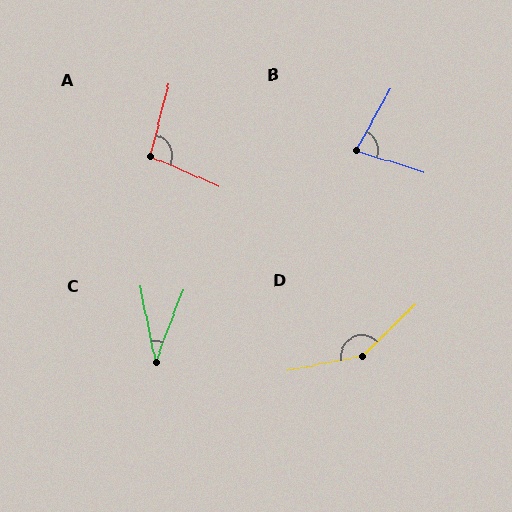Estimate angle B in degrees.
Approximately 78 degrees.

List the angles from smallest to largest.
C (32°), B (78°), A (99°), D (147°).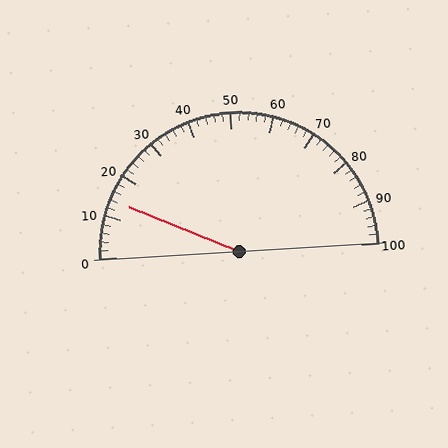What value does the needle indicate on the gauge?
The needle indicates approximately 14.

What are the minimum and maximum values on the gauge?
The gauge ranges from 0 to 100.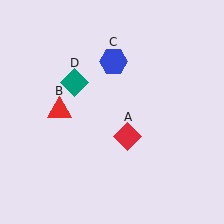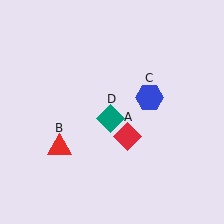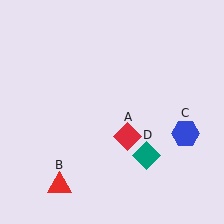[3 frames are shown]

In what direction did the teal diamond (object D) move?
The teal diamond (object D) moved down and to the right.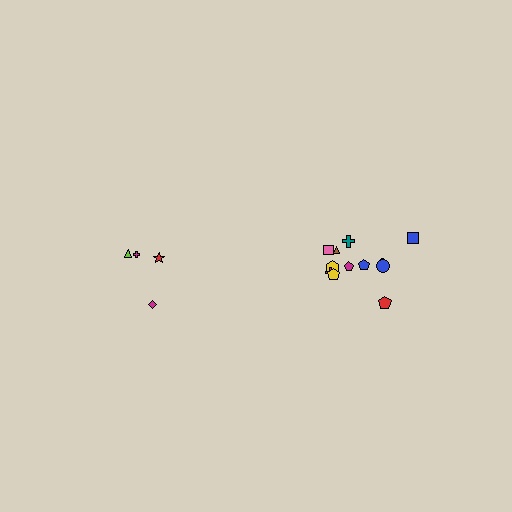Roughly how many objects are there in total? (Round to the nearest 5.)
Roughly 15 objects in total.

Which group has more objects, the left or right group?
The right group.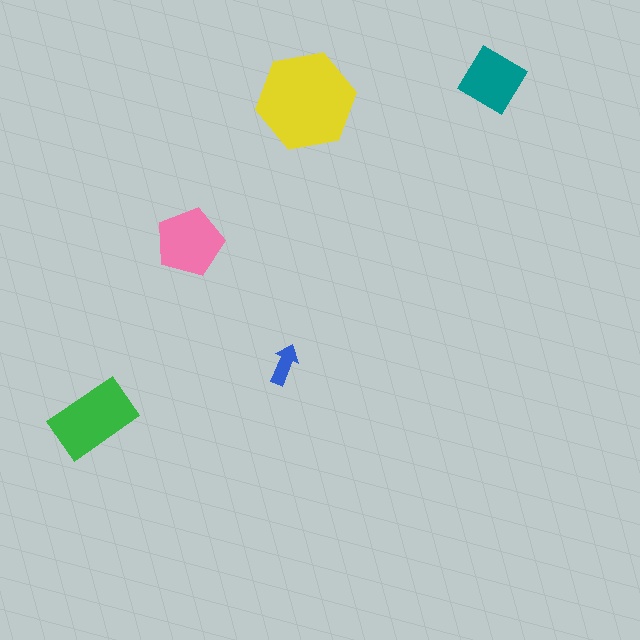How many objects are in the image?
There are 5 objects in the image.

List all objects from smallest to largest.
The blue arrow, the teal diamond, the pink pentagon, the green rectangle, the yellow hexagon.